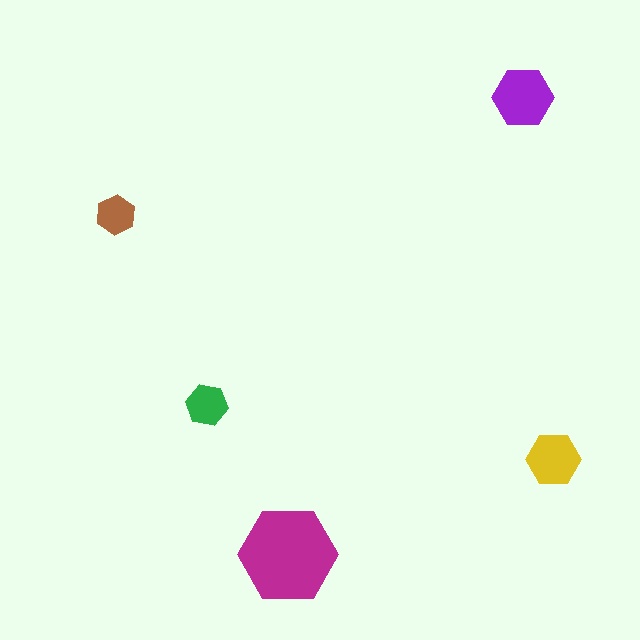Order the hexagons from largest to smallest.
the magenta one, the purple one, the yellow one, the green one, the brown one.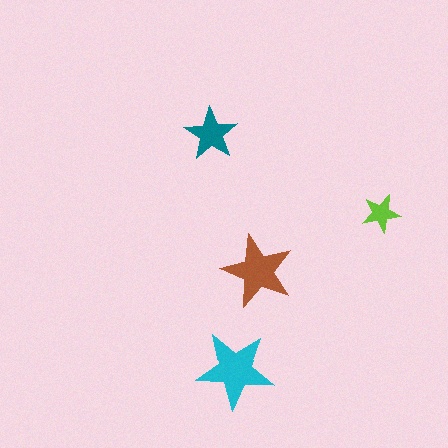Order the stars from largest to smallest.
the cyan one, the brown one, the teal one, the lime one.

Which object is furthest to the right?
The lime star is rightmost.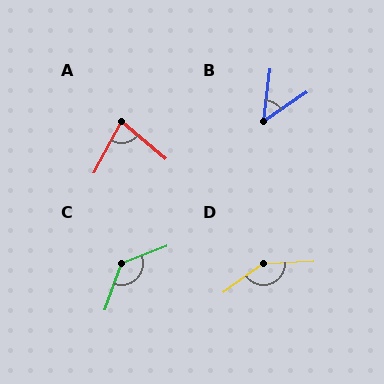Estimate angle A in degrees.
Approximately 78 degrees.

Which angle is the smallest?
B, at approximately 49 degrees.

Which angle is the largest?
D, at approximately 147 degrees.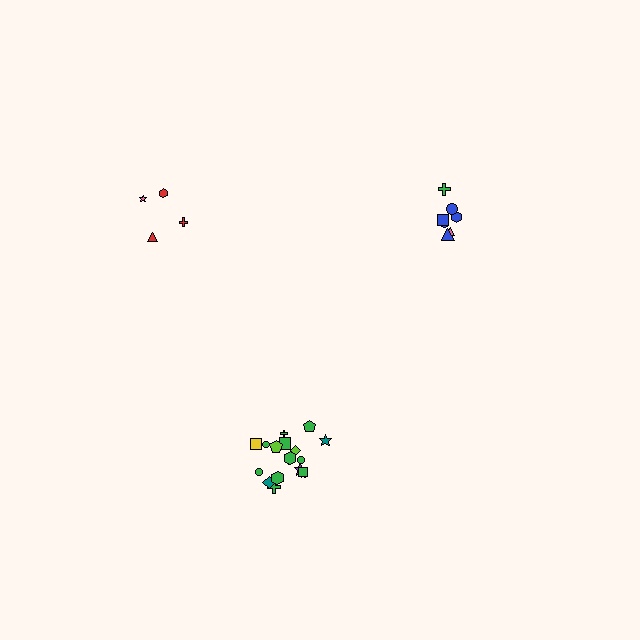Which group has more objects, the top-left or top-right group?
The top-right group.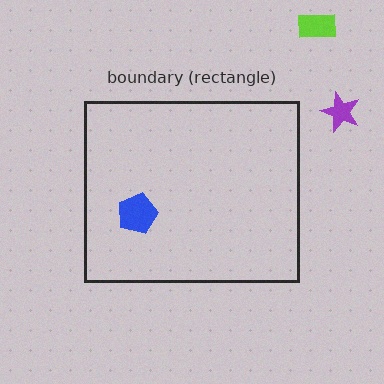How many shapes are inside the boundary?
1 inside, 2 outside.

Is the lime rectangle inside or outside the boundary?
Outside.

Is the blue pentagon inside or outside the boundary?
Inside.